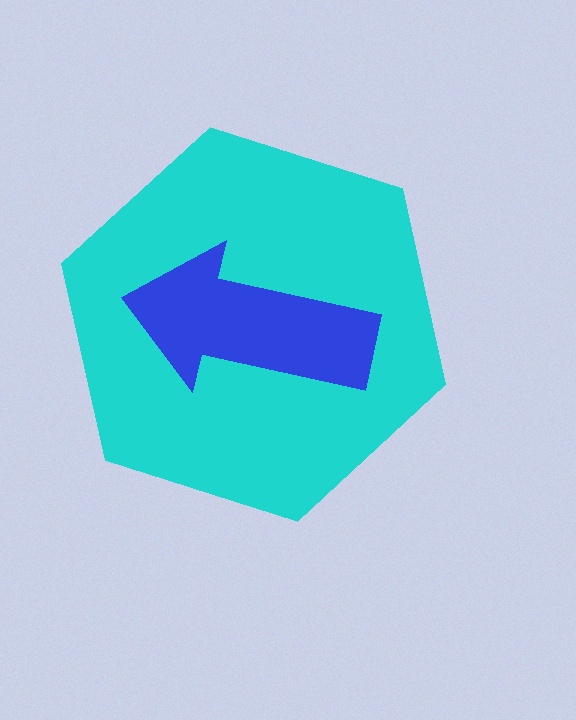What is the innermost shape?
The blue arrow.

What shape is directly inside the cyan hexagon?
The blue arrow.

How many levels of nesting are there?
2.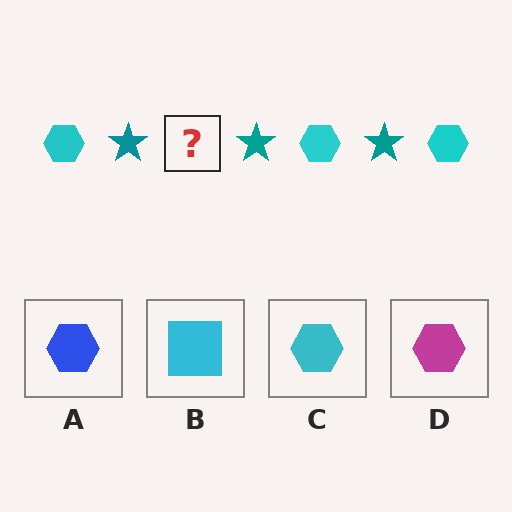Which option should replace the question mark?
Option C.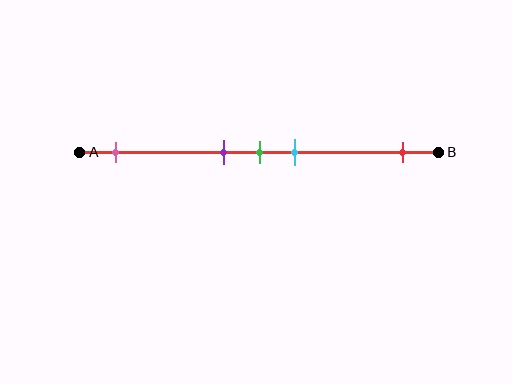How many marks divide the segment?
There are 5 marks dividing the segment.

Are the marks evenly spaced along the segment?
No, the marks are not evenly spaced.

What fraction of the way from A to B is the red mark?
The red mark is approximately 90% (0.9) of the way from A to B.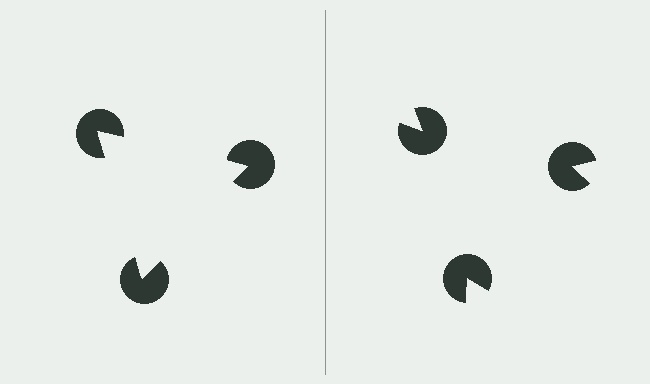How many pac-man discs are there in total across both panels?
6 — 3 on each side.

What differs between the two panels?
The pac-man discs are positioned identically on both sides; only the wedge orientations differ. On the left they align to a triangle; on the right they are misaligned.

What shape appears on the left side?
An illusory triangle.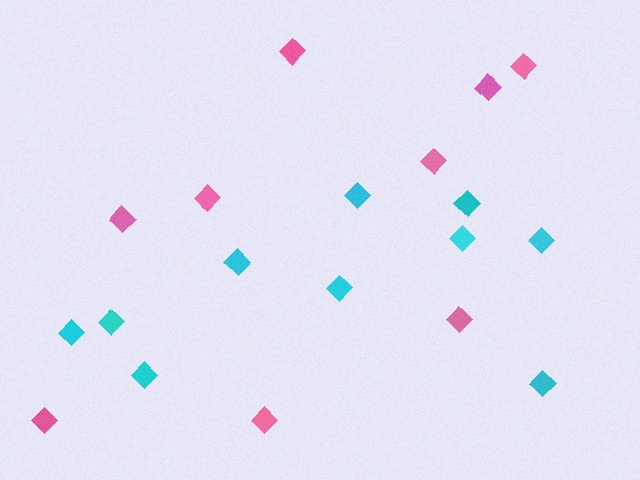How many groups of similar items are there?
There are 2 groups: one group of pink diamonds (9) and one group of cyan diamonds (10).